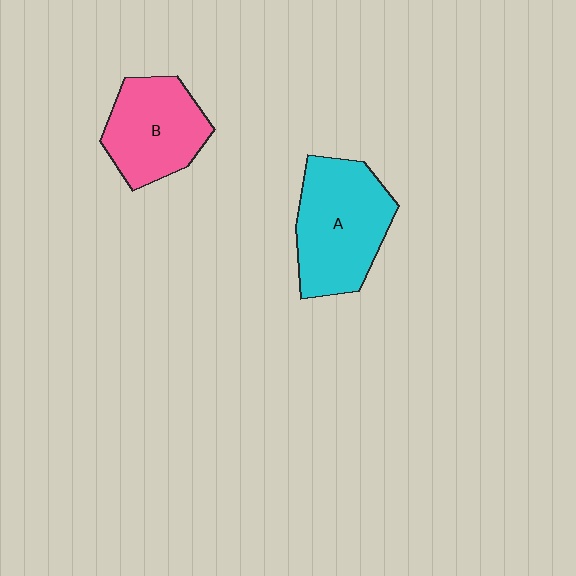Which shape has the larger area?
Shape A (cyan).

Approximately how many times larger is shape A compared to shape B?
Approximately 1.2 times.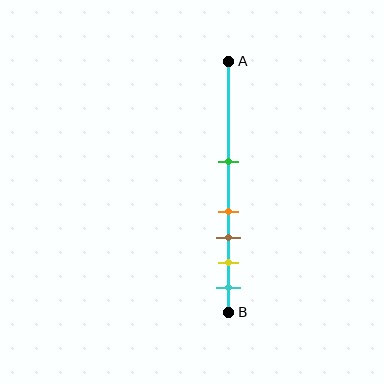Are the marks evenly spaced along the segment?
No, the marks are not evenly spaced.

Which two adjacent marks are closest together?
The orange and brown marks are the closest adjacent pair.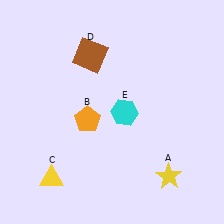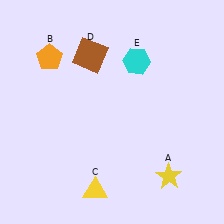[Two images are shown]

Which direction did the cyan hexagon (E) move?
The cyan hexagon (E) moved up.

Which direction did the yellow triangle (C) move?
The yellow triangle (C) moved right.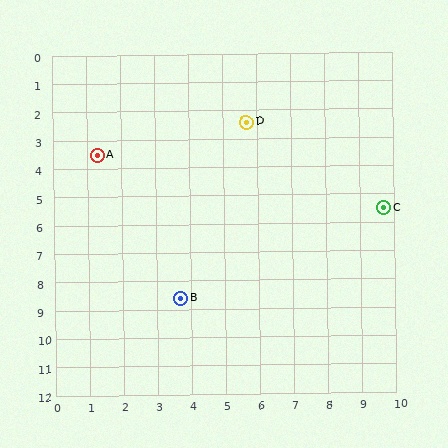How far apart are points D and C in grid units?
Points D and C are about 5.1 grid units apart.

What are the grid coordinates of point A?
Point A is at approximately (1.3, 3.5).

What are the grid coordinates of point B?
Point B is at approximately (3.7, 8.6).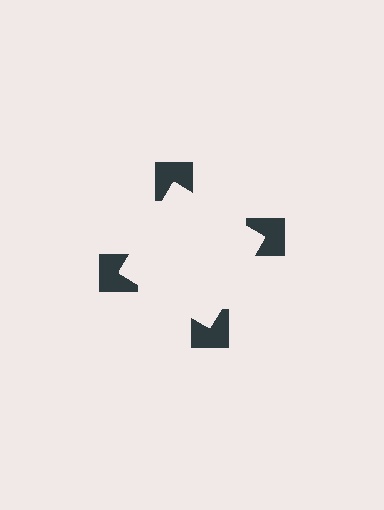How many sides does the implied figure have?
4 sides.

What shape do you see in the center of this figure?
An illusory square — its edges are inferred from the aligned wedge cuts in the notched squares, not physically drawn.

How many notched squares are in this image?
There are 4 — one at each vertex of the illusory square.